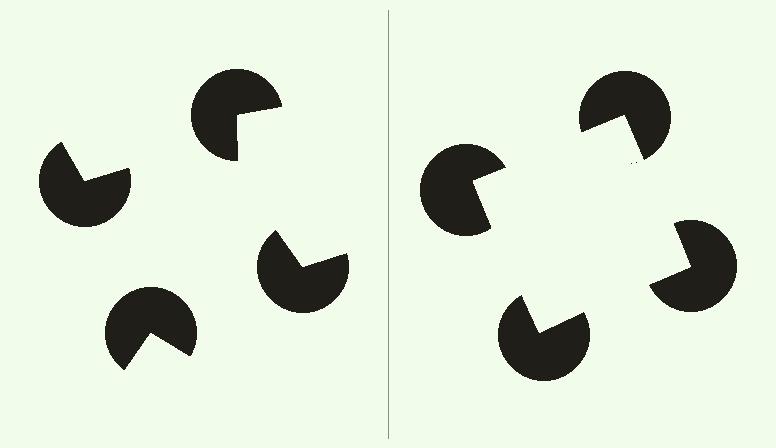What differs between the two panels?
The pac-man discs are positioned identically on both sides; only the wedge orientations differ. On the right they align to a square; on the left they are misaligned.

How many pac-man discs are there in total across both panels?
8 — 4 on each side.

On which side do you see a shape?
An illusory square appears on the right side. On the left side the wedge cuts are rotated, so no coherent shape forms.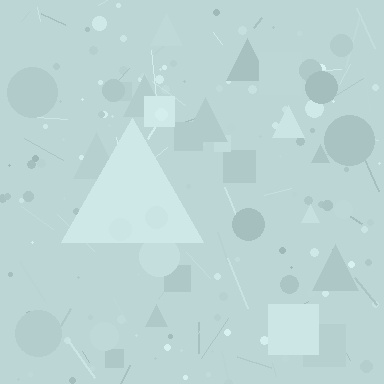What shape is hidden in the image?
A triangle is hidden in the image.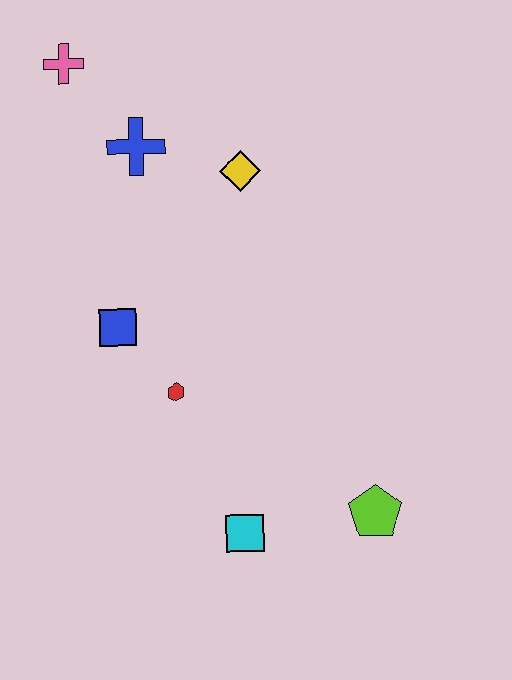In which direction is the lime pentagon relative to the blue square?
The lime pentagon is to the right of the blue square.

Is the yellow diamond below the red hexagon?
No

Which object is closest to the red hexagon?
The blue square is closest to the red hexagon.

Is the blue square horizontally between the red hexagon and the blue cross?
No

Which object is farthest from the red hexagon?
The pink cross is farthest from the red hexagon.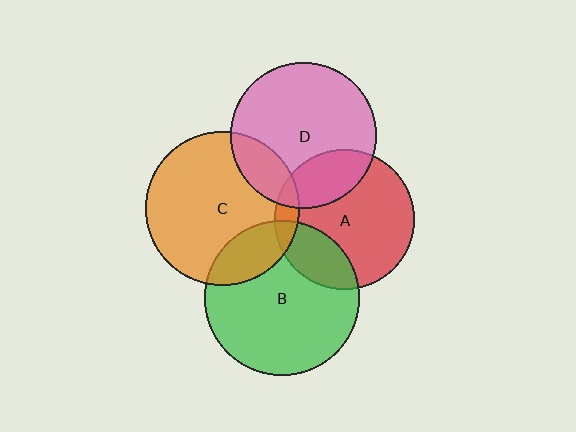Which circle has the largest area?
Circle B (green).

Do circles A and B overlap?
Yes.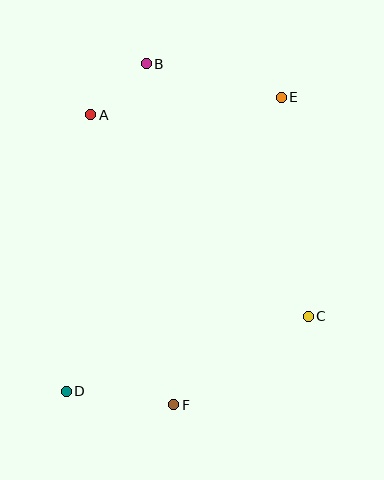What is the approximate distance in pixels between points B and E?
The distance between B and E is approximately 139 pixels.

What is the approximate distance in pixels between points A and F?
The distance between A and F is approximately 301 pixels.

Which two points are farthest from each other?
Points D and E are farthest from each other.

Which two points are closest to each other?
Points A and B are closest to each other.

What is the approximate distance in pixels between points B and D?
The distance between B and D is approximately 337 pixels.